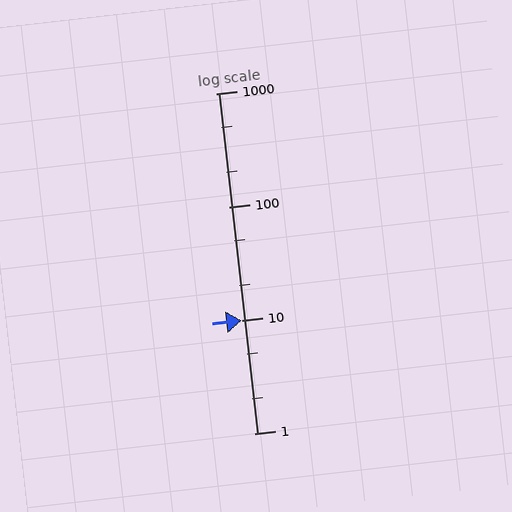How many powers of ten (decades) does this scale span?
The scale spans 3 decades, from 1 to 1000.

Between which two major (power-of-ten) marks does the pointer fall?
The pointer is between 10 and 100.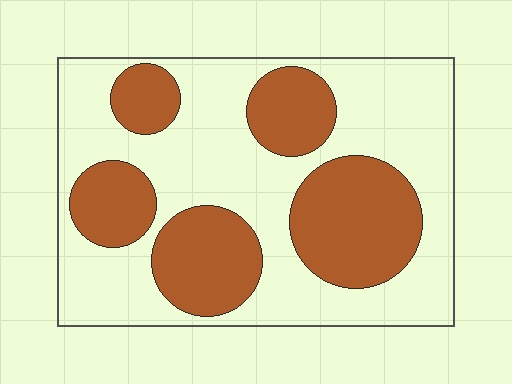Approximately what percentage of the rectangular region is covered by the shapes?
Approximately 40%.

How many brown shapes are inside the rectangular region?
5.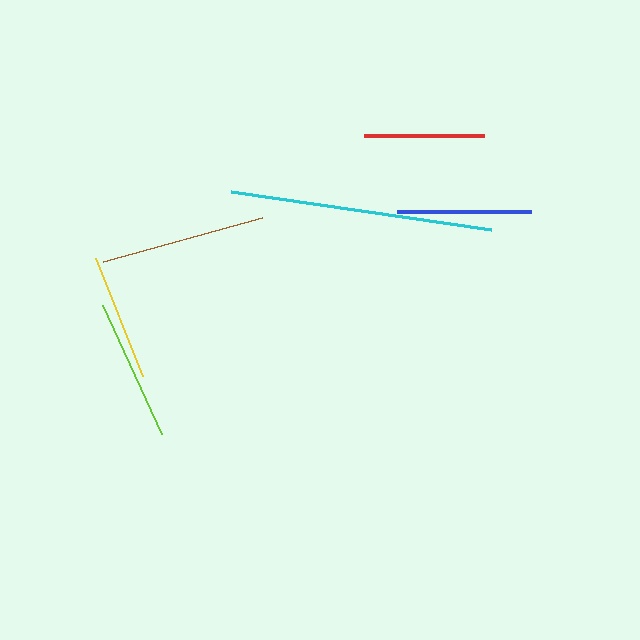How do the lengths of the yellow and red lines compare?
The yellow and red lines are approximately the same length.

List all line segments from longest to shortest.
From longest to shortest: cyan, brown, lime, blue, yellow, red.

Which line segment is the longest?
The cyan line is the longest at approximately 263 pixels.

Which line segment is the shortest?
The red line is the shortest at approximately 121 pixels.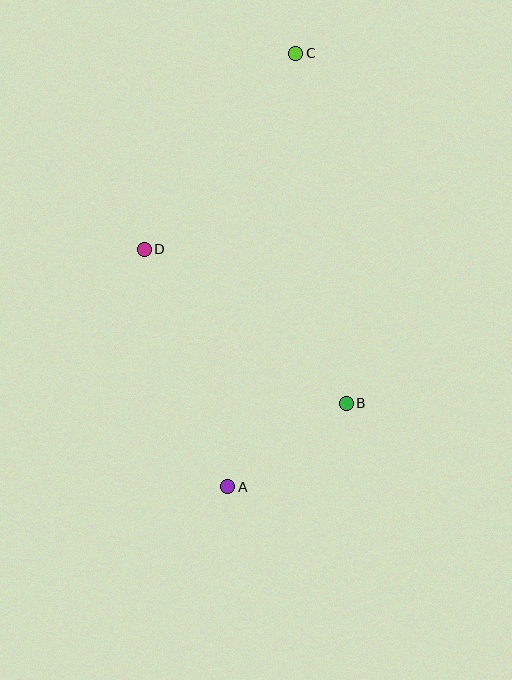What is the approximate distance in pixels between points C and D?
The distance between C and D is approximately 248 pixels.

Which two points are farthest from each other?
Points A and C are farthest from each other.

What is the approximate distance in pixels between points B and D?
The distance between B and D is approximately 254 pixels.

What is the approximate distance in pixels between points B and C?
The distance between B and C is approximately 354 pixels.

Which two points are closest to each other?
Points A and B are closest to each other.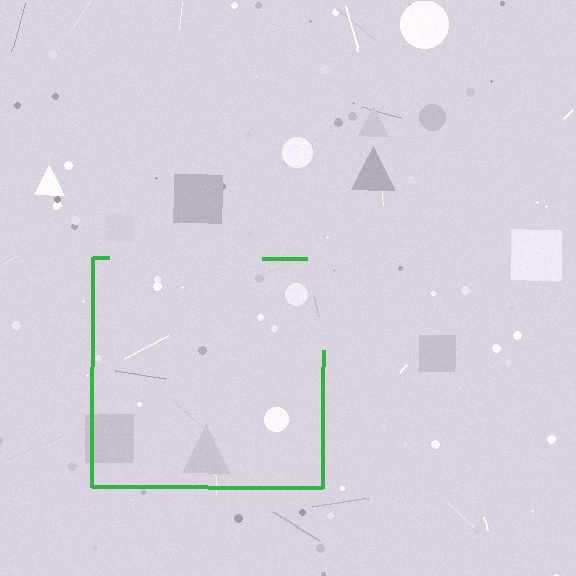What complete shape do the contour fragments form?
The contour fragments form a square.